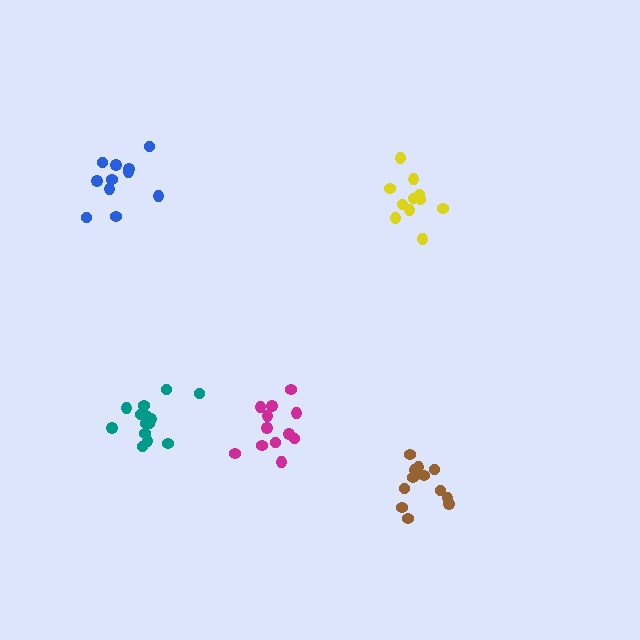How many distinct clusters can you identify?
There are 5 distinct clusters.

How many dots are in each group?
Group 1: 14 dots, Group 2: 11 dots, Group 3: 11 dots, Group 4: 12 dots, Group 5: 12 dots (60 total).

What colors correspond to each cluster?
The clusters are colored: teal, blue, yellow, brown, magenta.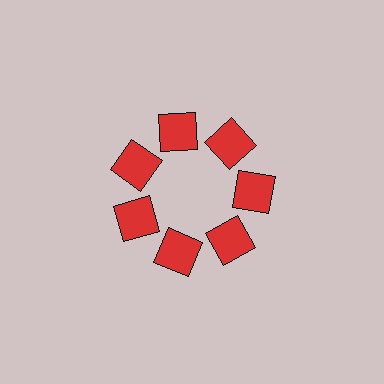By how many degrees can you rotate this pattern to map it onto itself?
The pattern maps onto itself every 51 degrees of rotation.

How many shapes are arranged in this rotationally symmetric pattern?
There are 7 shapes, arranged in 7 groups of 1.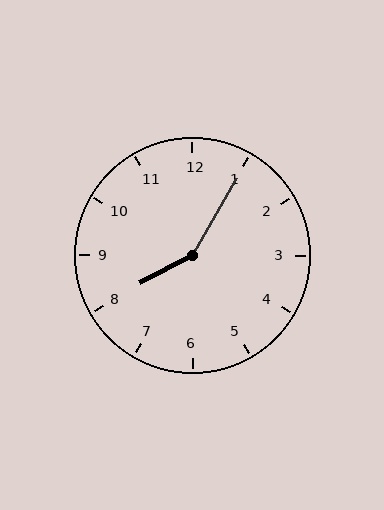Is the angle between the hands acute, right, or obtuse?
It is obtuse.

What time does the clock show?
8:05.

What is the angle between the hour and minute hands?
Approximately 148 degrees.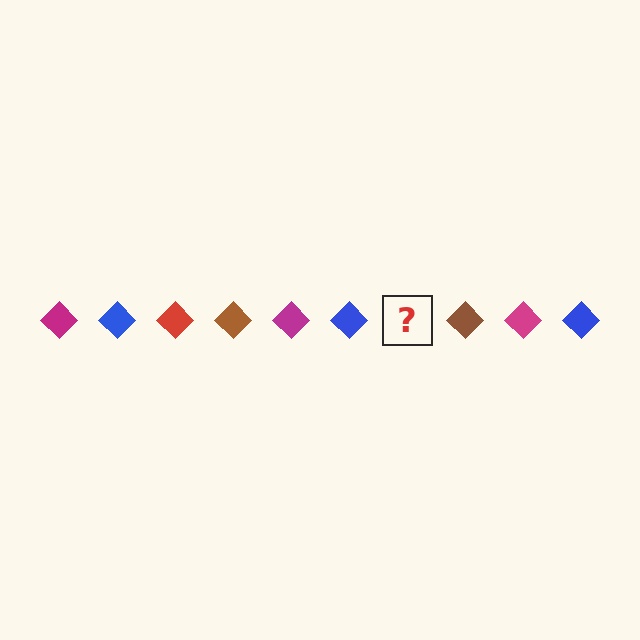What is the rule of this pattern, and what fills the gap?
The rule is that the pattern cycles through magenta, blue, red, brown diamonds. The gap should be filled with a red diamond.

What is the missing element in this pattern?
The missing element is a red diamond.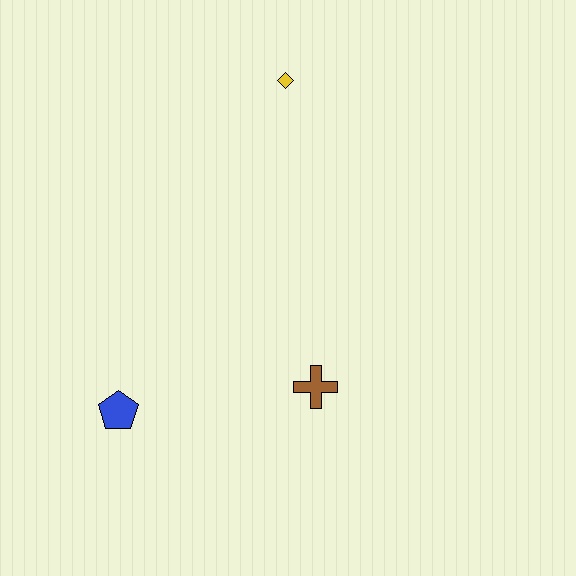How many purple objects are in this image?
There are no purple objects.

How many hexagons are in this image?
There are no hexagons.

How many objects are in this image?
There are 3 objects.